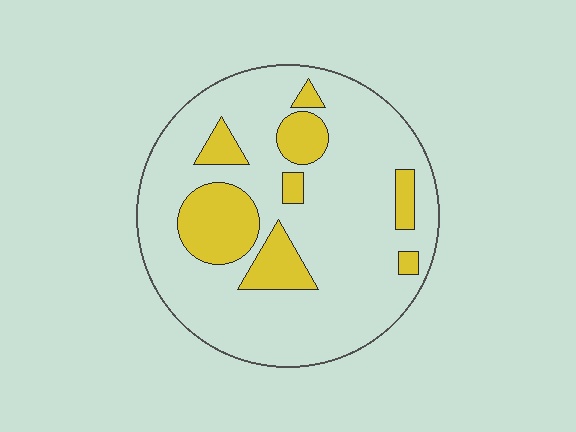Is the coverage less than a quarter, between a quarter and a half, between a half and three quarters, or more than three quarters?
Less than a quarter.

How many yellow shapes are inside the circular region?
8.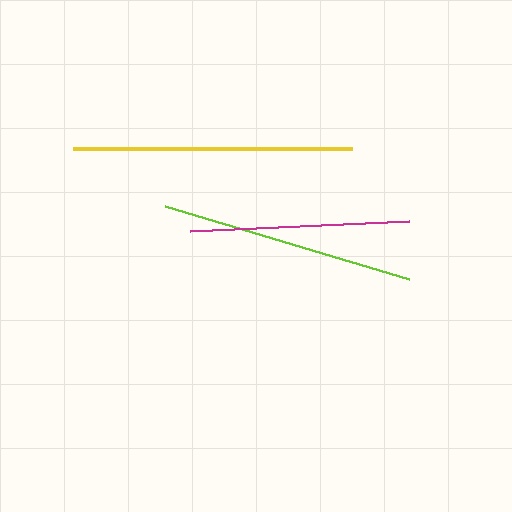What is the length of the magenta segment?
The magenta segment is approximately 219 pixels long.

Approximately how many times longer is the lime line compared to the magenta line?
The lime line is approximately 1.2 times the length of the magenta line.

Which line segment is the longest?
The yellow line is the longest at approximately 279 pixels.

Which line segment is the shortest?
The magenta line is the shortest at approximately 219 pixels.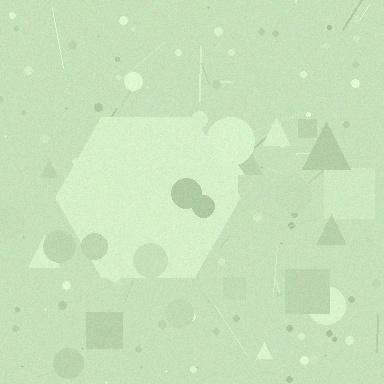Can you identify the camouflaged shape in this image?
The camouflaged shape is a hexagon.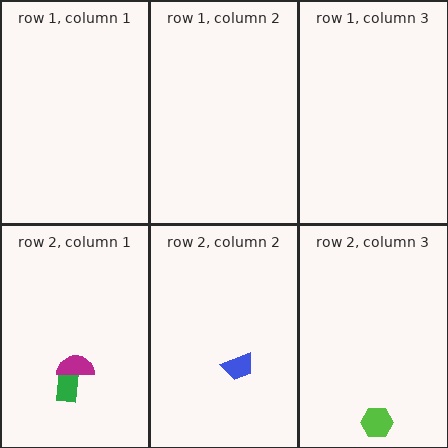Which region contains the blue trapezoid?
The row 2, column 2 region.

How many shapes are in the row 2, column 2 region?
1.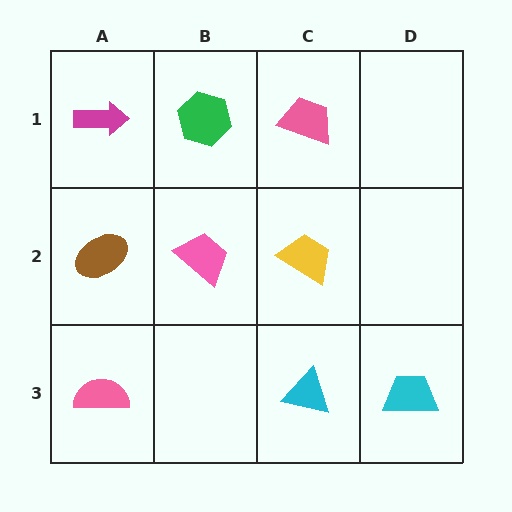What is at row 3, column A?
A pink semicircle.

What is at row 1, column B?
A green hexagon.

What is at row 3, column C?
A cyan triangle.